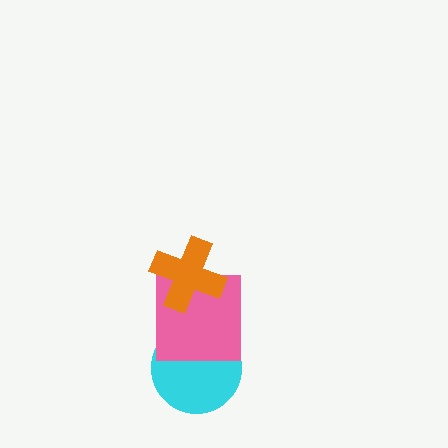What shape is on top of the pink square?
The orange cross is on top of the pink square.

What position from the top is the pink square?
The pink square is 2nd from the top.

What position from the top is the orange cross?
The orange cross is 1st from the top.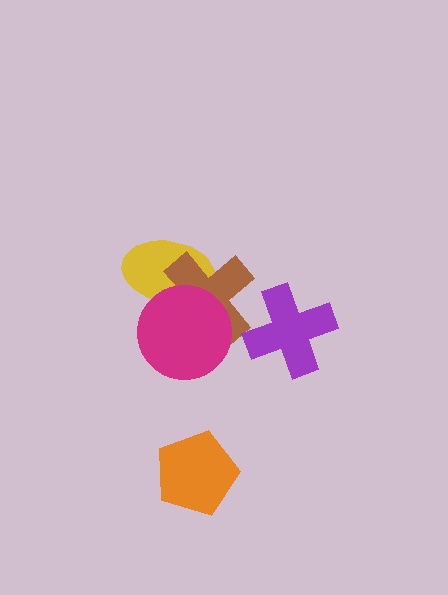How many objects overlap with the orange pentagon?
0 objects overlap with the orange pentagon.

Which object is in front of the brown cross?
The magenta circle is in front of the brown cross.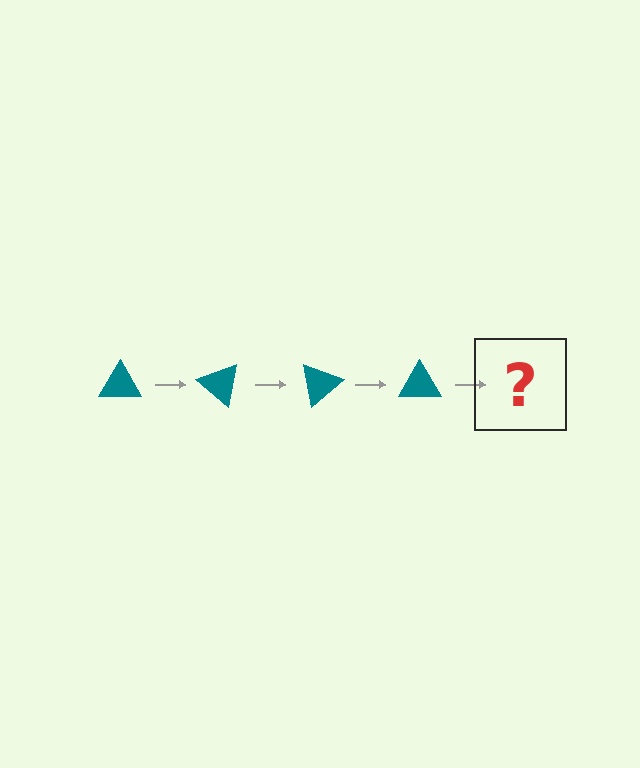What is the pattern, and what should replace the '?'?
The pattern is that the triangle rotates 40 degrees each step. The '?' should be a teal triangle rotated 160 degrees.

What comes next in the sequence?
The next element should be a teal triangle rotated 160 degrees.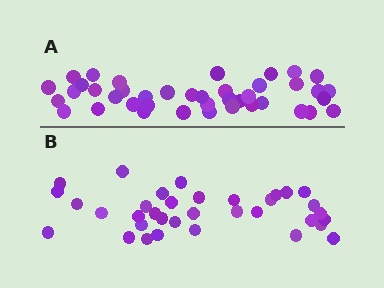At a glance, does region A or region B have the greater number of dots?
Region A (the top region) has more dots.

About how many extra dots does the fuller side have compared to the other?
Region A has about 6 more dots than region B.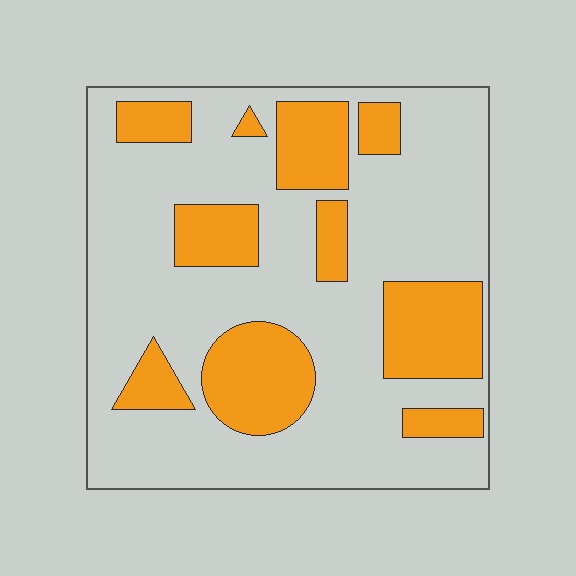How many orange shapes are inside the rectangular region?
10.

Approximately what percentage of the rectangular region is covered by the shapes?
Approximately 30%.